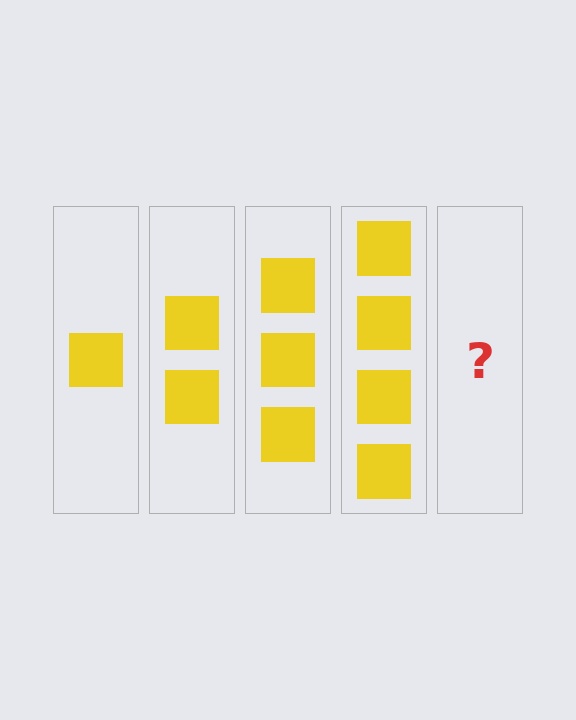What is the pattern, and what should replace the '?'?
The pattern is that each step adds one more square. The '?' should be 5 squares.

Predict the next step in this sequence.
The next step is 5 squares.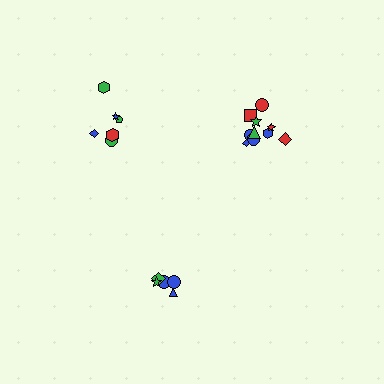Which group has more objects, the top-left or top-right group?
The top-right group.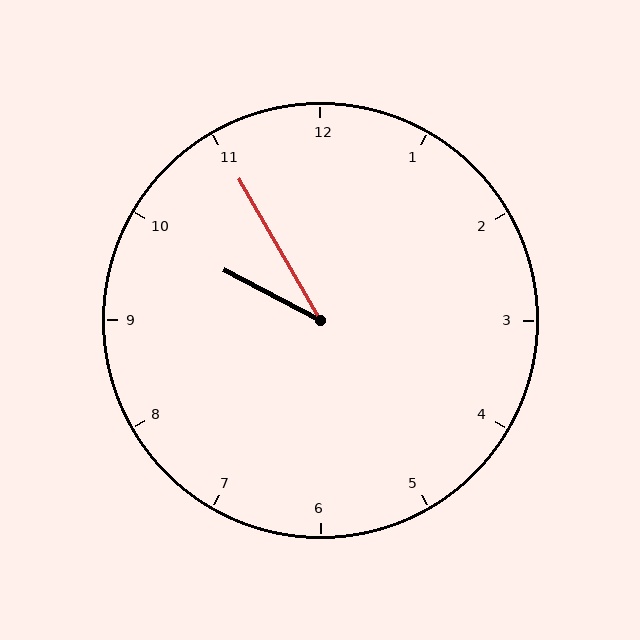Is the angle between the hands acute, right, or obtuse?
It is acute.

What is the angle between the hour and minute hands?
Approximately 32 degrees.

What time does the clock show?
9:55.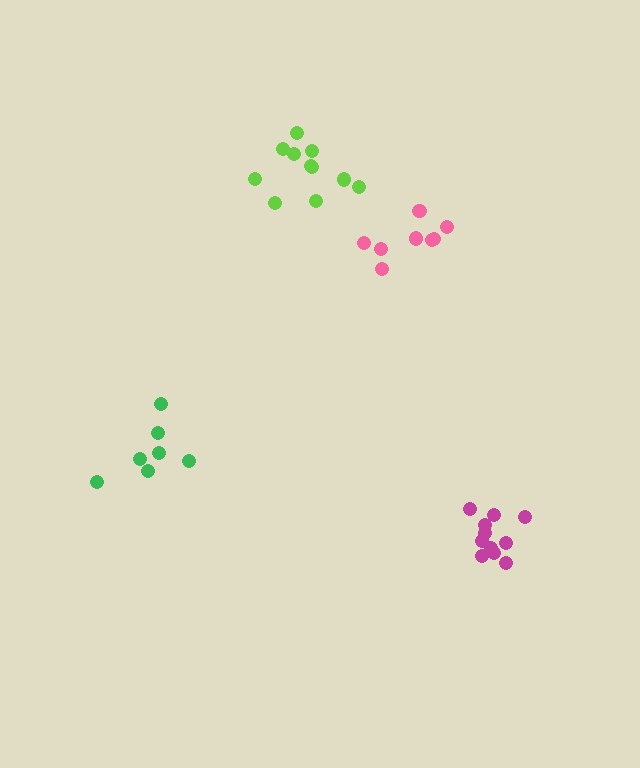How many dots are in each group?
Group 1: 7 dots, Group 2: 8 dots, Group 3: 11 dots, Group 4: 11 dots (37 total).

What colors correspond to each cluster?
The clusters are colored: green, pink, lime, magenta.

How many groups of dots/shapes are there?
There are 4 groups.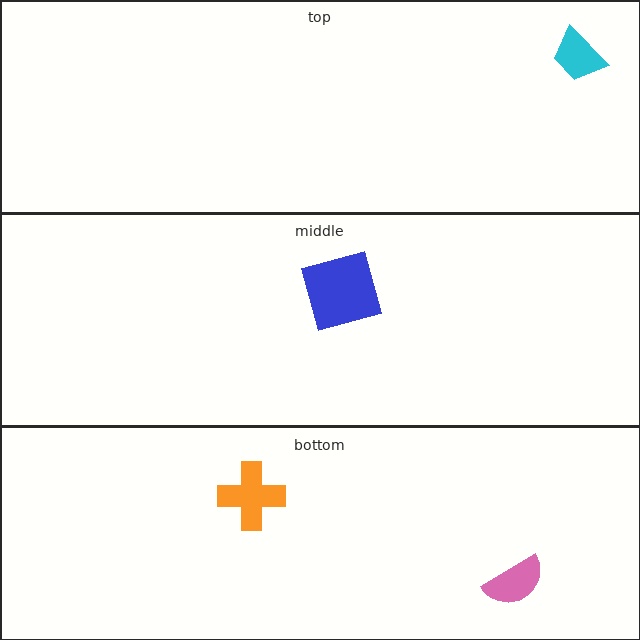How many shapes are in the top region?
1.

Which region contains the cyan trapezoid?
The top region.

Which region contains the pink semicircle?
The bottom region.